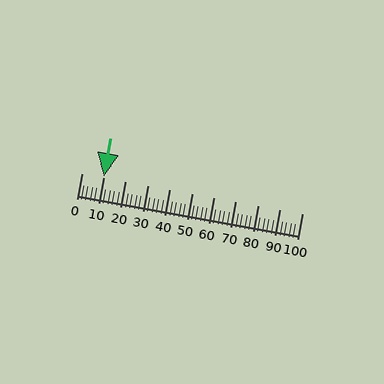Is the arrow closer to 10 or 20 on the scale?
The arrow is closer to 10.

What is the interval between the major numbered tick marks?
The major tick marks are spaced 10 units apart.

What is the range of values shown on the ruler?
The ruler shows values from 0 to 100.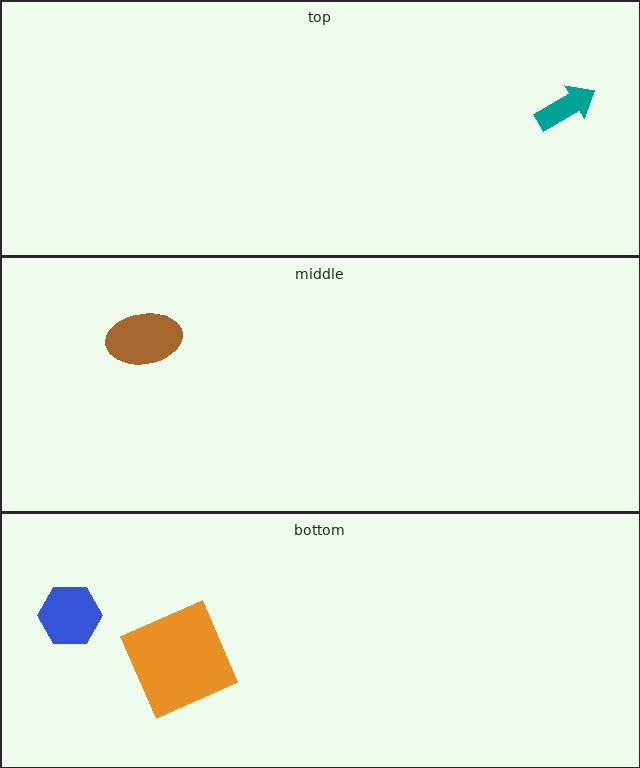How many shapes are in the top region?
1.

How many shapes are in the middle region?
1.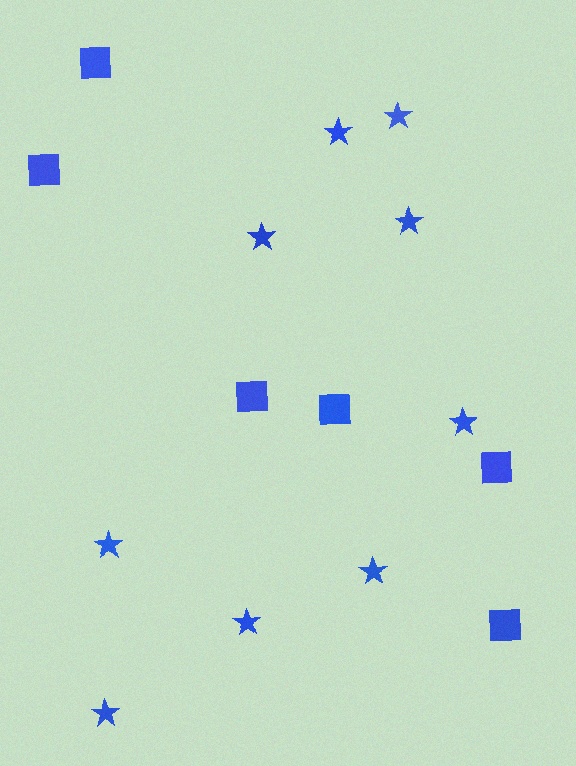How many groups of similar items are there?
There are 2 groups: one group of squares (6) and one group of stars (9).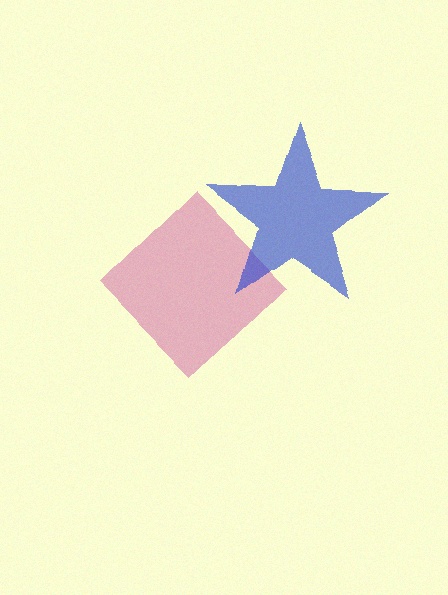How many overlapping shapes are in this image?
There are 2 overlapping shapes in the image.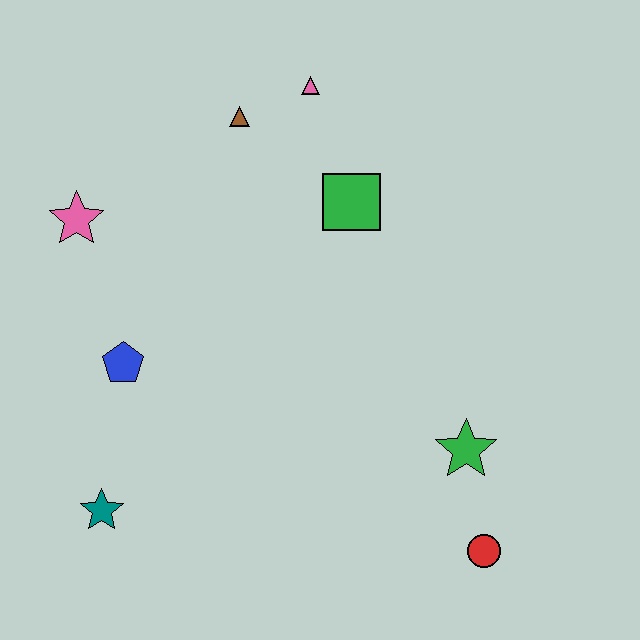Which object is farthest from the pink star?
The red circle is farthest from the pink star.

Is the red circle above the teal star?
No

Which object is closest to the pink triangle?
The brown triangle is closest to the pink triangle.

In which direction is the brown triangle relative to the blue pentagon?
The brown triangle is above the blue pentagon.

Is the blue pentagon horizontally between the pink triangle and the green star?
No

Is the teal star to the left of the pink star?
No